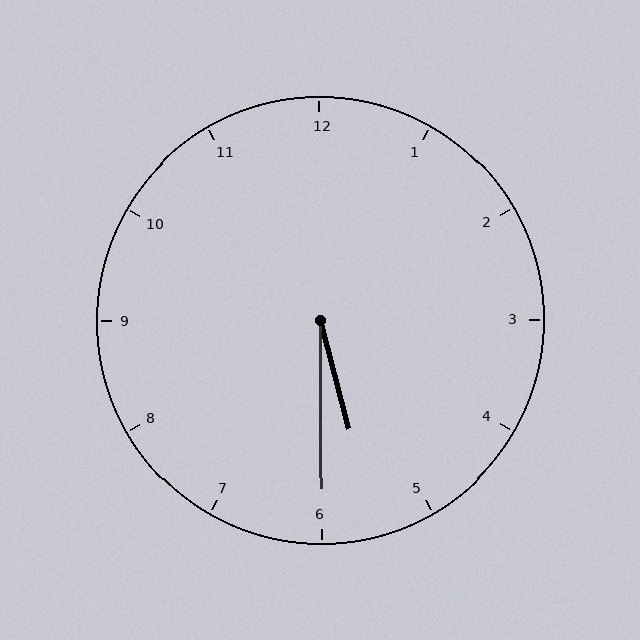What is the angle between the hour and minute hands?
Approximately 15 degrees.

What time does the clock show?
5:30.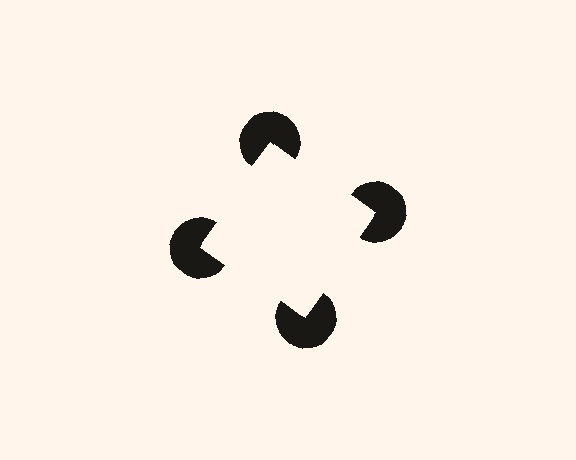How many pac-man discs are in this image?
There are 4 — one at each vertex of the illusory square.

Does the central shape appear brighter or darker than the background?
It typically appears slightly brighter than the background, even though no actual brightness change is drawn.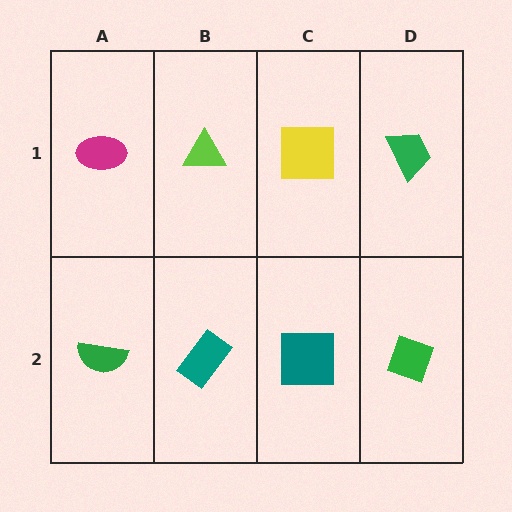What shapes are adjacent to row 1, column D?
A green diamond (row 2, column D), a yellow square (row 1, column C).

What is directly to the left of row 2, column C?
A teal rectangle.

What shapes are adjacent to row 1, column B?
A teal rectangle (row 2, column B), a magenta ellipse (row 1, column A), a yellow square (row 1, column C).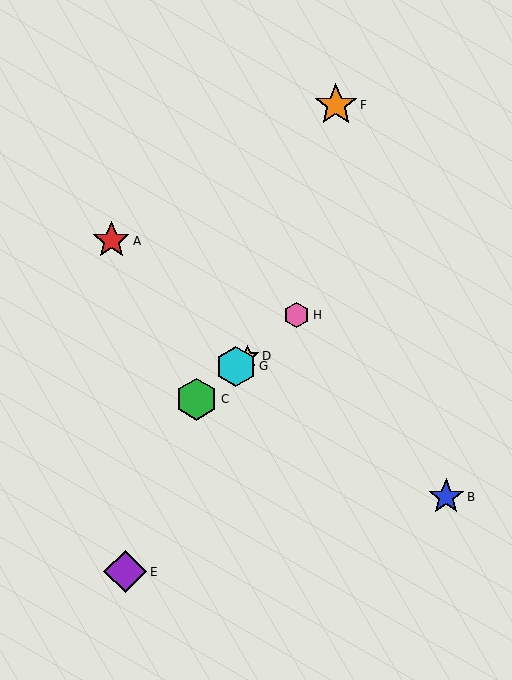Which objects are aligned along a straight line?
Objects C, D, G, H are aligned along a straight line.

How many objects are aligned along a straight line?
4 objects (C, D, G, H) are aligned along a straight line.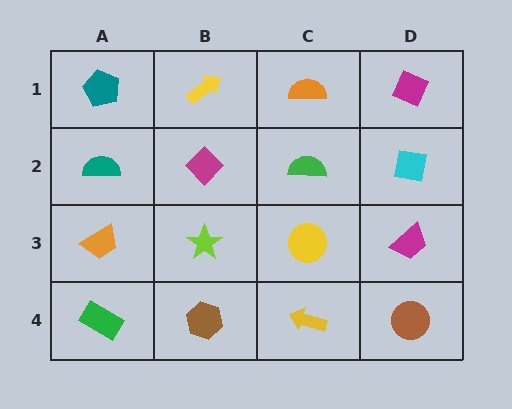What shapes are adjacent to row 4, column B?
A lime star (row 3, column B), a green rectangle (row 4, column A), a yellow arrow (row 4, column C).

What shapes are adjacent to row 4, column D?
A magenta trapezoid (row 3, column D), a yellow arrow (row 4, column C).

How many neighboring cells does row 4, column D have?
2.